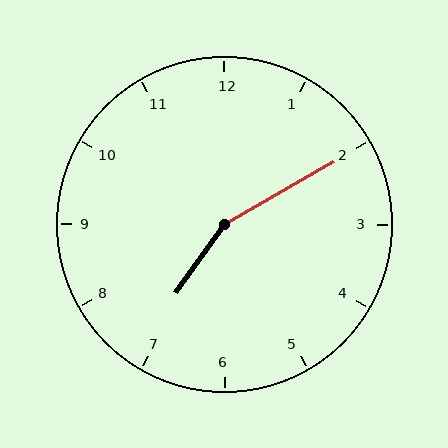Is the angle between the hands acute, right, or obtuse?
It is obtuse.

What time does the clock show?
7:10.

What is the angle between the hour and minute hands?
Approximately 155 degrees.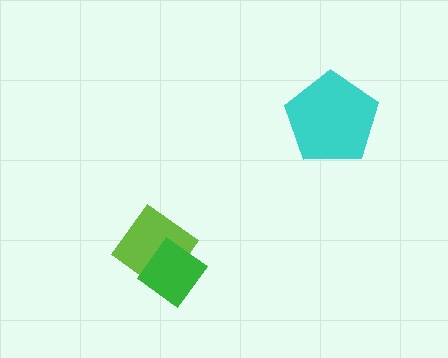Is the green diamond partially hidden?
No, no other shape covers it.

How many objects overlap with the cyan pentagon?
0 objects overlap with the cyan pentagon.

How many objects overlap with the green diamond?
1 object overlaps with the green diamond.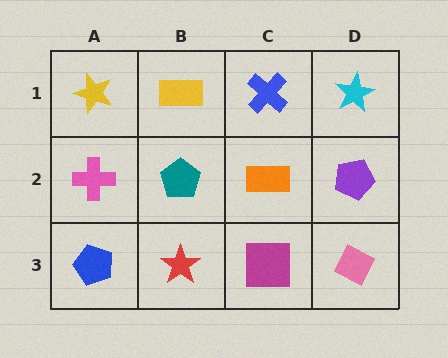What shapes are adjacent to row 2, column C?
A blue cross (row 1, column C), a magenta square (row 3, column C), a teal pentagon (row 2, column B), a purple pentagon (row 2, column D).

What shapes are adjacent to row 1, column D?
A purple pentagon (row 2, column D), a blue cross (row 1, column C).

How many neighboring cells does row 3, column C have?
3.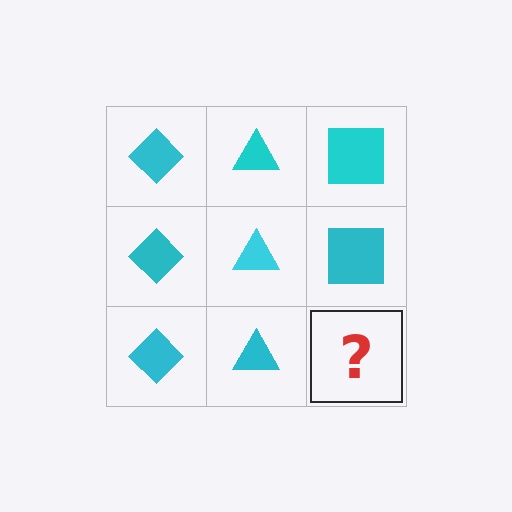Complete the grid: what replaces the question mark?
The question mark should be replaced with a cyan square.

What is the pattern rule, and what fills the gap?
The rule is that each column has a consistent shape. The gap should be filled with a cyan square.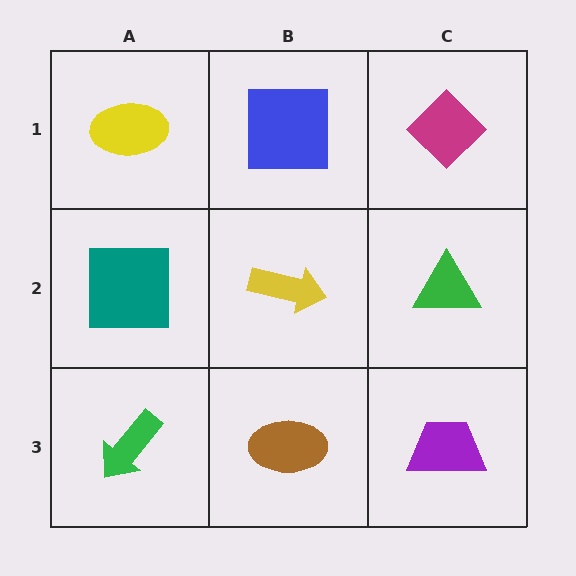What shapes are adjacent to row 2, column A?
A yellow ellipse (row 1, column A), a green arrow (row 3, column A), a yellow arrow (row 2, column B).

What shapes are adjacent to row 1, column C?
A green triangle (row 2, column C), a blue square (row 1, column B).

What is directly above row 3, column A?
A teal square.